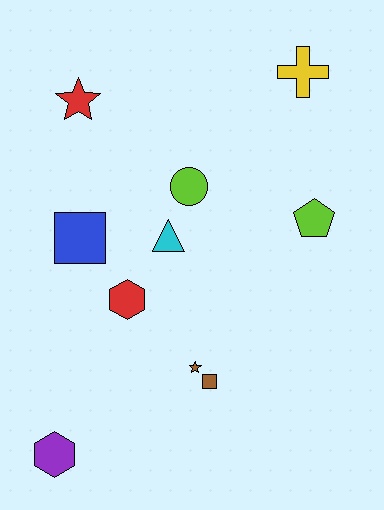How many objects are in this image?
There are 10 objects.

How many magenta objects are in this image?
There are no magenta objects.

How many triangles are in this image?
There is 1 triangle.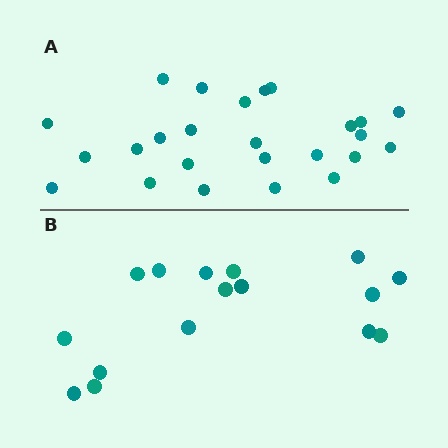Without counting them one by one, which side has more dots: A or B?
Region A (the top region) has more dots.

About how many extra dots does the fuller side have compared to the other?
Region A has roughly 8 or so more dots than region B.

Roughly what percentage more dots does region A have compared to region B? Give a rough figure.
About 55% more.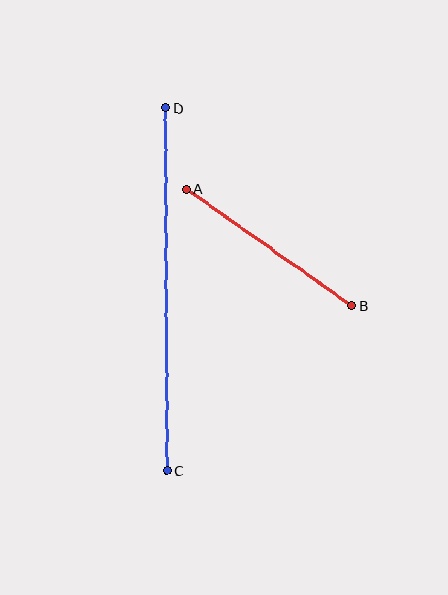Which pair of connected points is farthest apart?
Points C and D are farthest apart.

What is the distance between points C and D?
The distance is approximately 363 pixels.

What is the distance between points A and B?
The distance is approximately 202 pixels.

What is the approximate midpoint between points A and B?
The midpoint is at approximately (269, 247) pixels.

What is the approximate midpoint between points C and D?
The midpoint is at approximately (166, 289) pixels.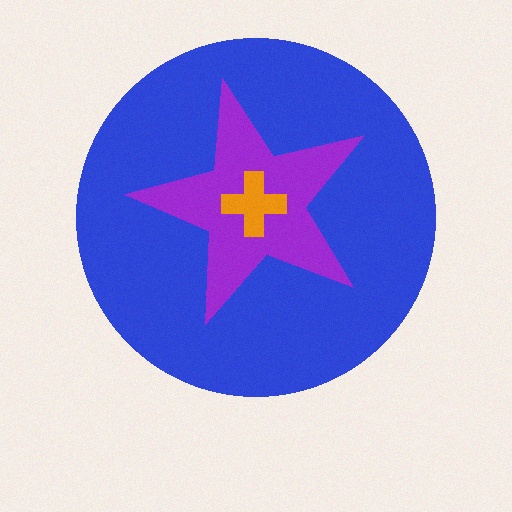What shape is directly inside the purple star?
The orange cross.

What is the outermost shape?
The blue circle.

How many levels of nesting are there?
3.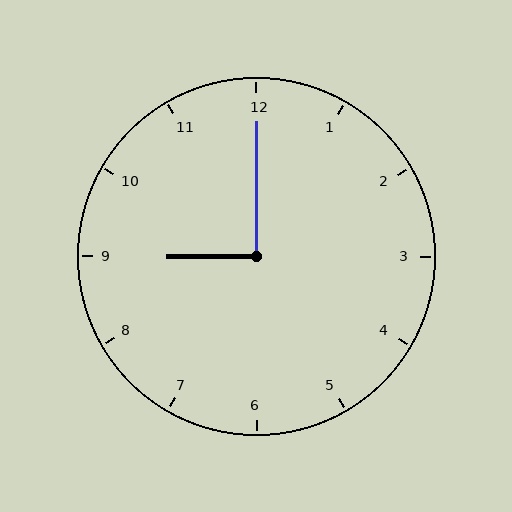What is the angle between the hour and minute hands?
Approximately 90 degrees.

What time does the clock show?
9:00.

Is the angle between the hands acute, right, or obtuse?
It is right.